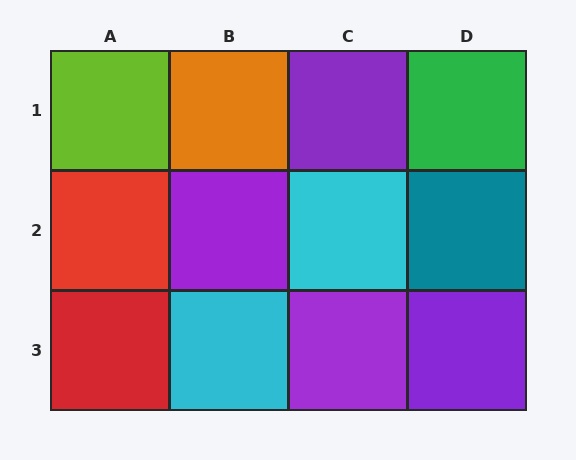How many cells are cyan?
2 cells are cyan.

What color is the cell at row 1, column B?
Orange.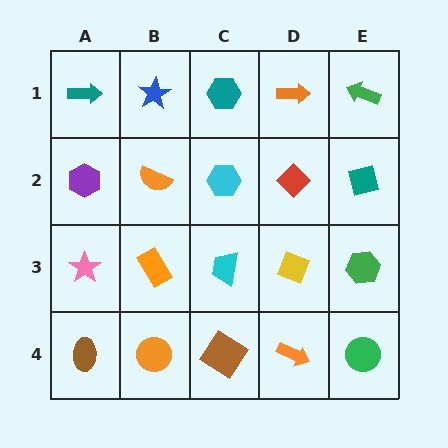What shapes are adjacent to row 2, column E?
A green arrow (row 1, column E), a green hexagon (row 3, column E), a red diamond (row 2, column D).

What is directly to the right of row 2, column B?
A cyan hexagon.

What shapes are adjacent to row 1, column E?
A teal square (row 2, column E), an orange arrow (row 1, column D).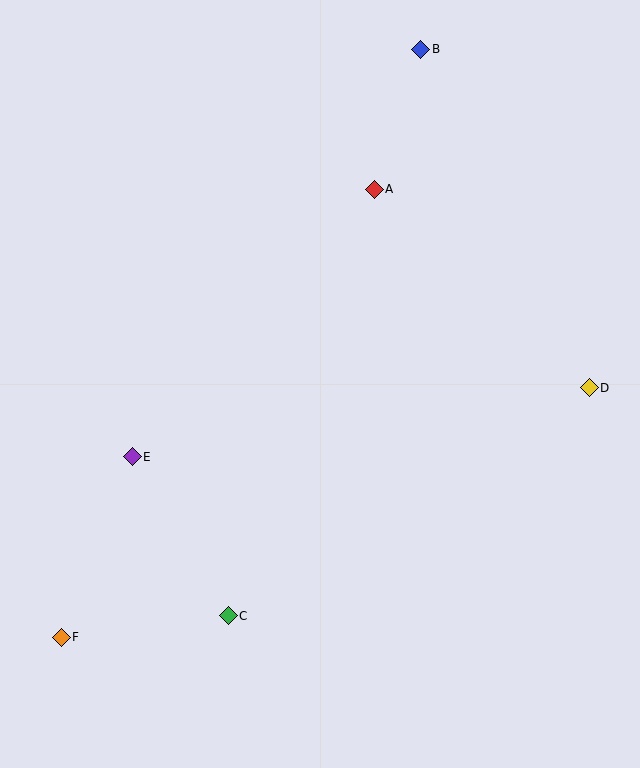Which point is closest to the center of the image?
Point E at (132, 457) is closest to the center.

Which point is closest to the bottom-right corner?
Point D is closest to the bottom-right corner.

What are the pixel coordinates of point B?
Point B is at (421, 49).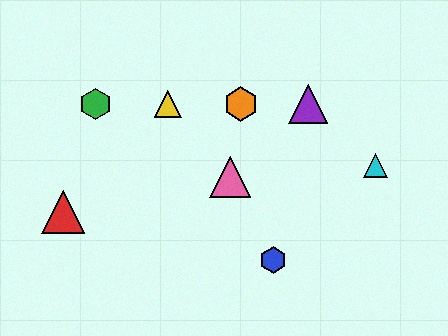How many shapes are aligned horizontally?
4 shapes (the green hexagon, the yellow triangle, the purple triangle, the orange hexagon) are aligned horizontally.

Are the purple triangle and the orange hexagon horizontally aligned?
Yes, both are at y≈104.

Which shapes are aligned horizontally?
The green hexagon, the yellow triangle, the purple triangle, the orange hexagon are aligned horizontally.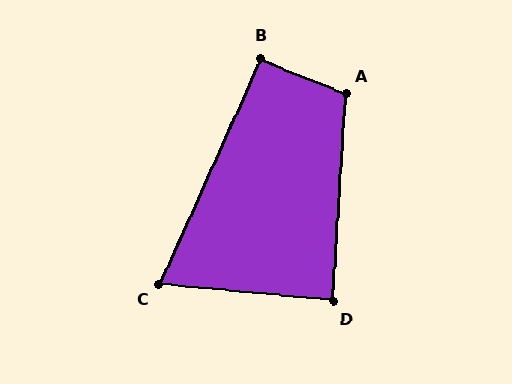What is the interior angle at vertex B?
Approximately 92 degrees (approximately right).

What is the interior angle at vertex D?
Approximately 88 degrees (approximately right).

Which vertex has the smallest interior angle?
C, at approximately 71 degrees.